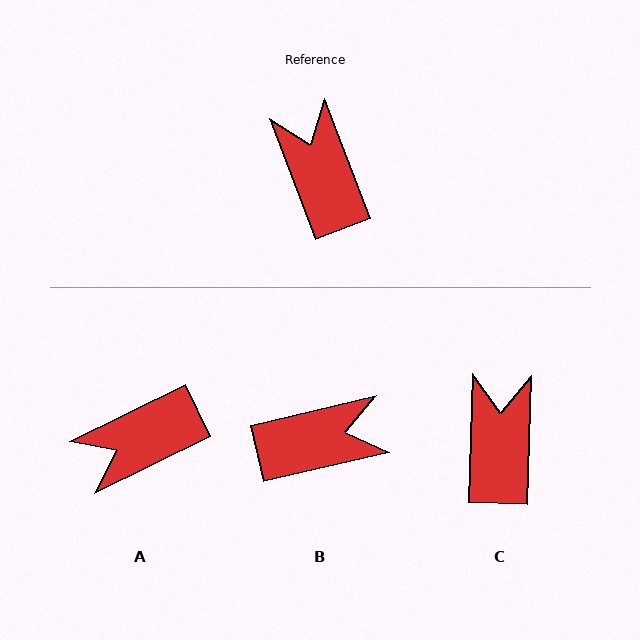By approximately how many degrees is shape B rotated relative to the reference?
Approximately 98 degrees clockwise.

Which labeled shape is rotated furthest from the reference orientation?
B, about 98 degrees away.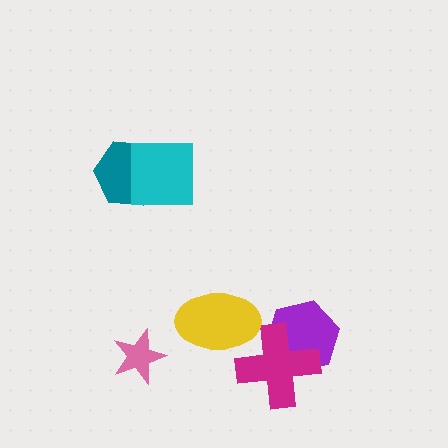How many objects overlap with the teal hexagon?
1 object overlaps with the teal hexagon.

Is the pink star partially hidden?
No, no other shape covers it.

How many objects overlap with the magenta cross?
2 objects overlap with the magenta cross.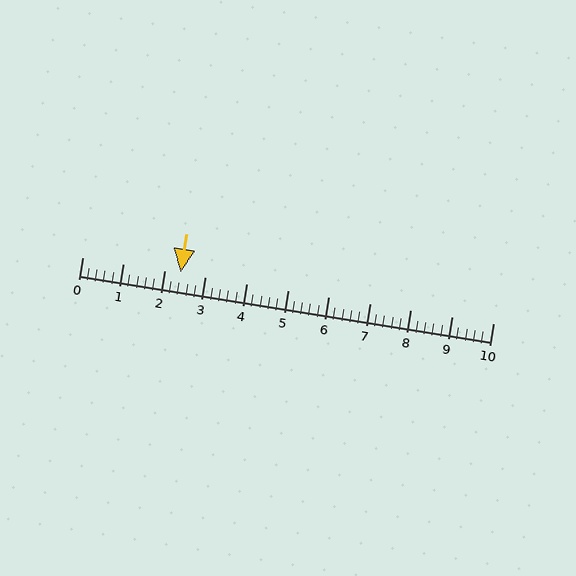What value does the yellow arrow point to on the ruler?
The yellow arrow points to approximately 2.4.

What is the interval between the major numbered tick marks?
The major tick marks are spaced 1 units apart.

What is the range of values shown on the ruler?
The ruler shows values from 0 to 10.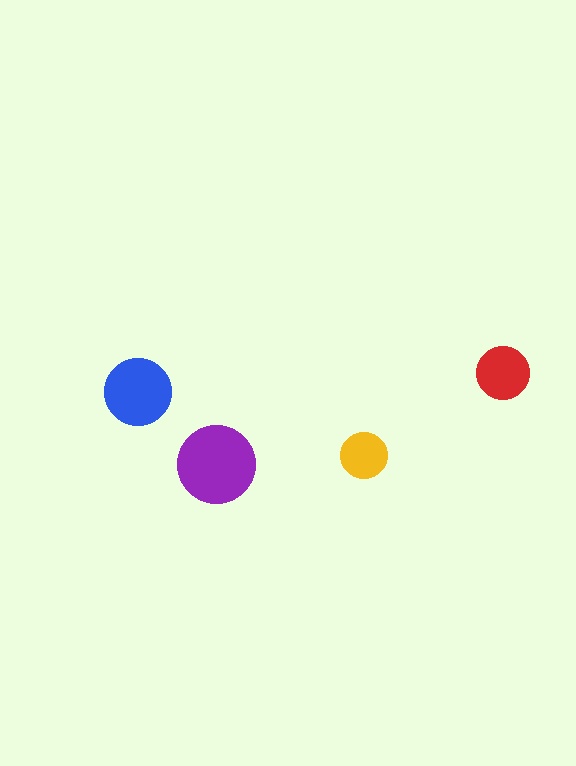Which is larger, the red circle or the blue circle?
The blue one.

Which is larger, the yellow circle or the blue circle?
The blue one.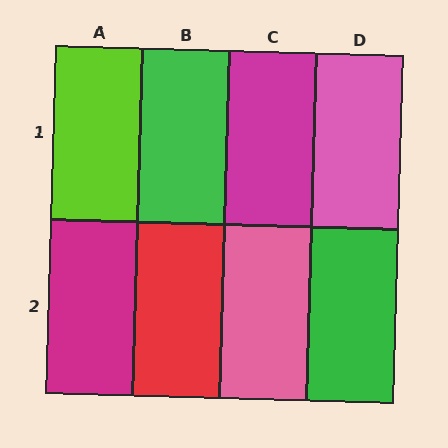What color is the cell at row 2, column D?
Green.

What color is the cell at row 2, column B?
Red.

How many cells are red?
1 cell is red.